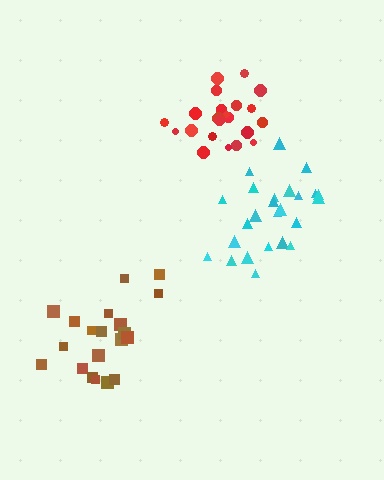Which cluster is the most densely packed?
Red.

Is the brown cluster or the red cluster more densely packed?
Red.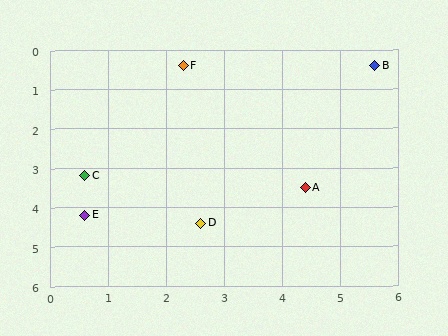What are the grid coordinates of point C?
Point C is at approximately (0.6, 3.2).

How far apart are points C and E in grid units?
Points C and E are about 1.0 grid units apart.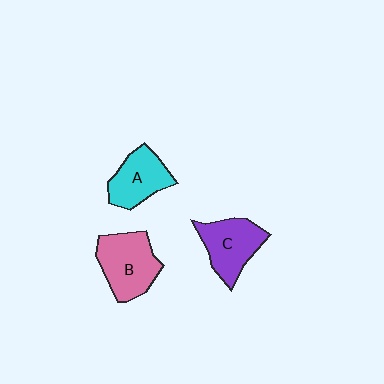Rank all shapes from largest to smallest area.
From largest to smallest: B (pink), C (purple), A (cyan).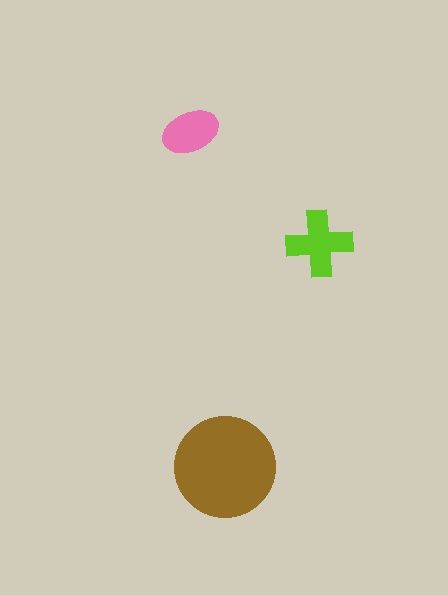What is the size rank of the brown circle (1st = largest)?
1st.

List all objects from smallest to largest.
The pink ellipse, the lime cross, the brown circle.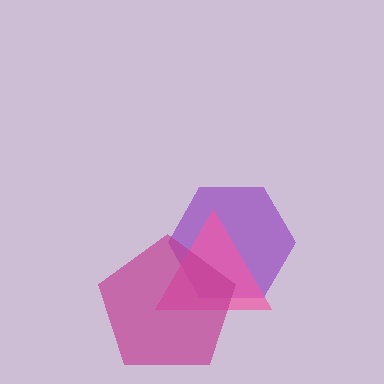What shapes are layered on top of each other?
The layered shapes are: a purple hexagon, a pink triangle, a magenta pentagon.